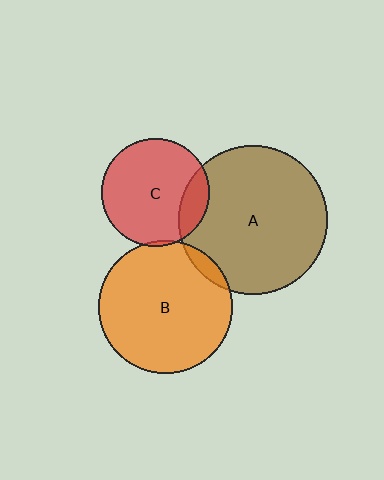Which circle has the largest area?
Circle A (brown).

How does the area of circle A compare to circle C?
Approximately 1.9 times.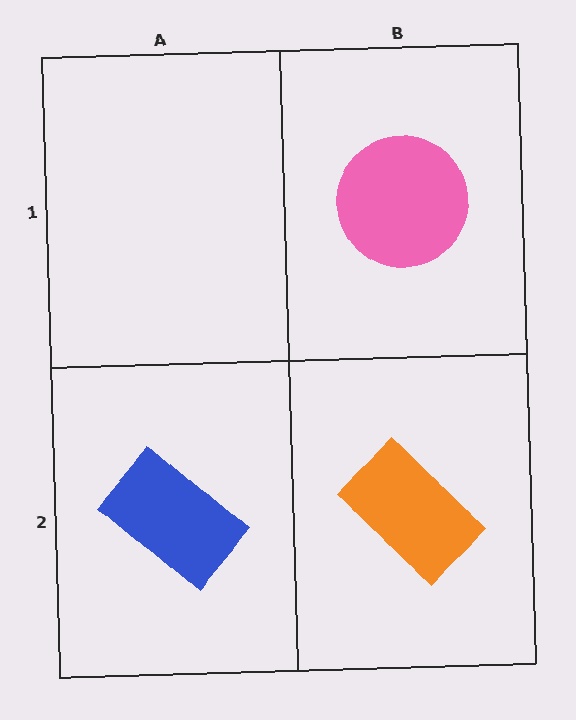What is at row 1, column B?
A pink circle.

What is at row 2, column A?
A blue rectangle.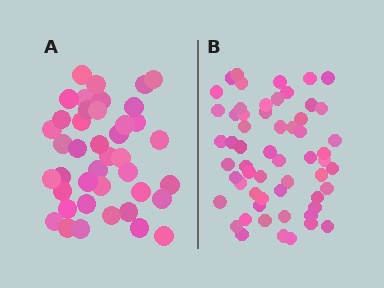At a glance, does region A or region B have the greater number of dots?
Region B (the right region) has more dots.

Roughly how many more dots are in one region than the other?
Region B has approximately 15 more dots than region A.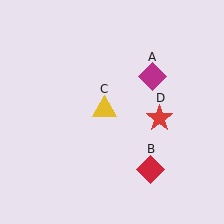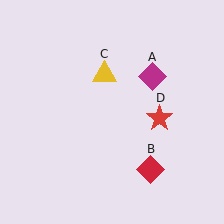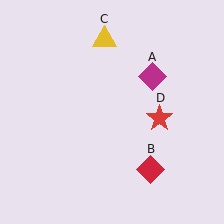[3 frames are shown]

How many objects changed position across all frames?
1 object changed position: yellow triangle (object C).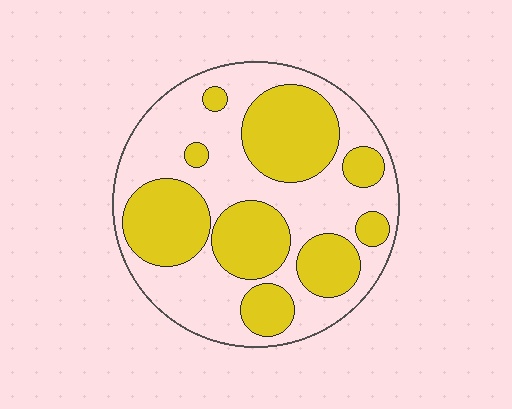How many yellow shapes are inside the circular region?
9.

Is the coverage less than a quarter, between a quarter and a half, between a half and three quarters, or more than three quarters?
Between a quarter and a half.